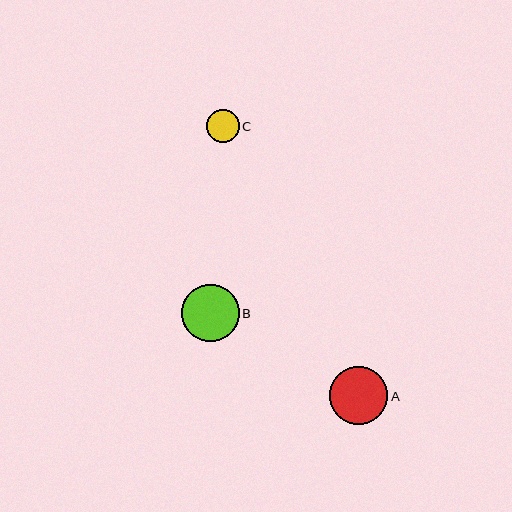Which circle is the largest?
Circle A is the largest with a size of approximately 58 pixels.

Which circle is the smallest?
Circle C is the smallest with a size of approximately 33 pixels.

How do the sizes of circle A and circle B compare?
Circle A and circle B are approximately the same size.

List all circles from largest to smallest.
From largest to smallest: A, B, C.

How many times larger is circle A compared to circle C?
Circle A is approximately 1.8 times the size of circle C.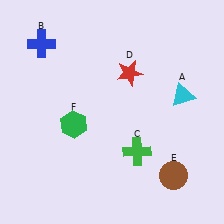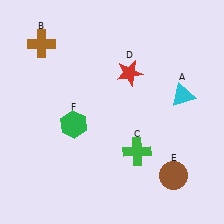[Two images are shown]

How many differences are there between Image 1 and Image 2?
There is 1 difference between the two images.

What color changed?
The cross (B) changed from blue in Image 1 to brown in Image 2.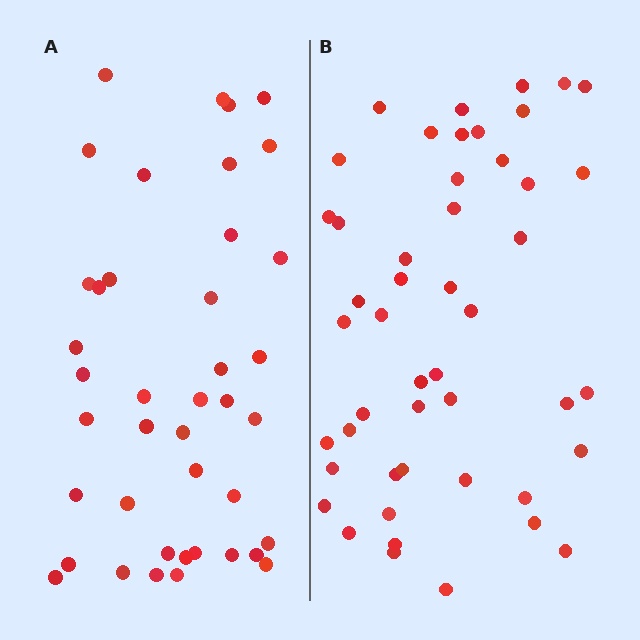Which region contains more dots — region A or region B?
Region B (the right region) has more dots.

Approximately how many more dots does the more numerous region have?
Region B has roughly 8 or so more dots than region A.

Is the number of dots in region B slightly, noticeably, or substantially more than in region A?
Region B has only slightly more — the two regions are fairly close. The ratio is roughly 1.2 to 1.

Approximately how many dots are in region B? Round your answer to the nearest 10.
About 50 dots. (The exact count is 48, which rounds to 50.)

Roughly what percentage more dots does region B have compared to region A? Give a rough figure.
About 15% more.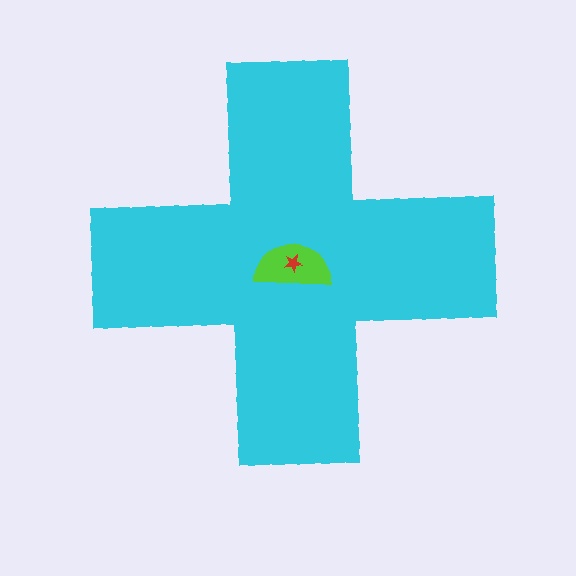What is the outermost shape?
The cyan cross.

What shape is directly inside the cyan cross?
The lime semicircle.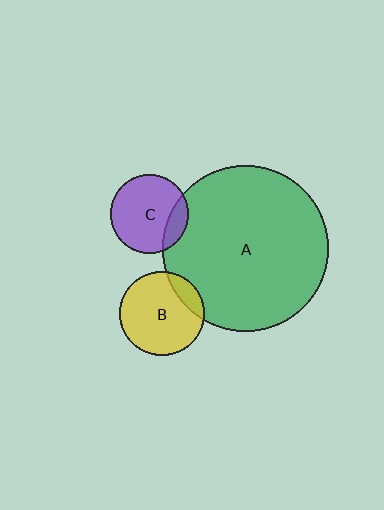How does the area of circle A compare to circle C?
Approximately 4.5 times.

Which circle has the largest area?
Circle A (green).